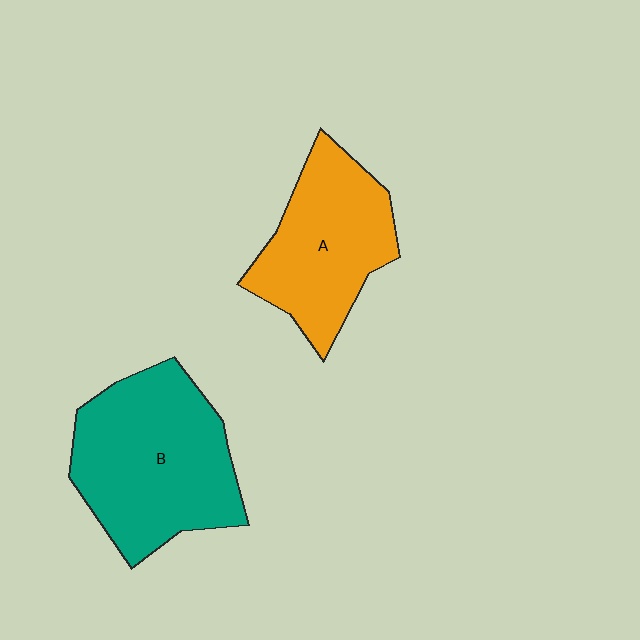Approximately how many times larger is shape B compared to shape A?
Approximately 1.3 times.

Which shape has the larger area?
Shape B (teal).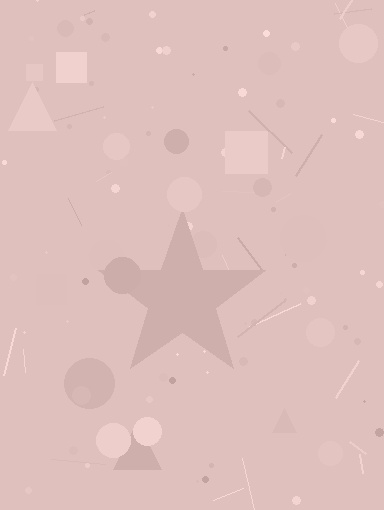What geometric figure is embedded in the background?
A star is embedded in the background.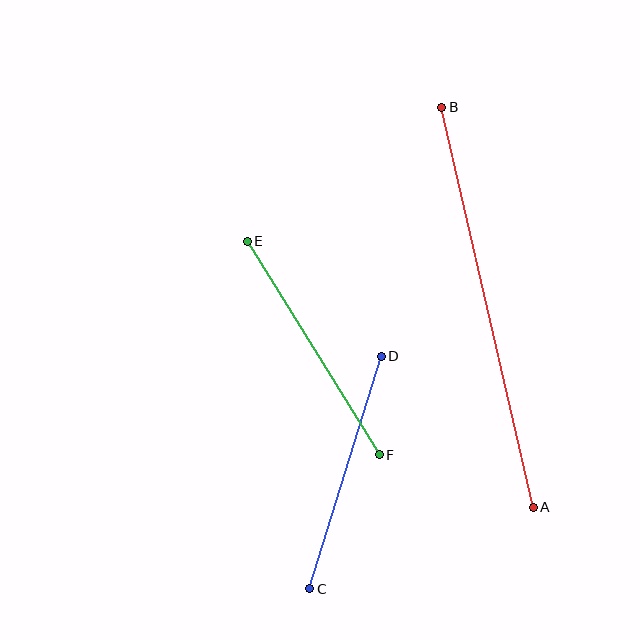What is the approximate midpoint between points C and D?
The midpoint is at approximately (345, 473) pixels.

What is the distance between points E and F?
The distance is approximately 251 pixels.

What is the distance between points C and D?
The distance is approximately 243 pixels.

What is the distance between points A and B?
The distance is approximately 410 pixels.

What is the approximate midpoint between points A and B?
The midpoint is at approximately (488, 307) pixels.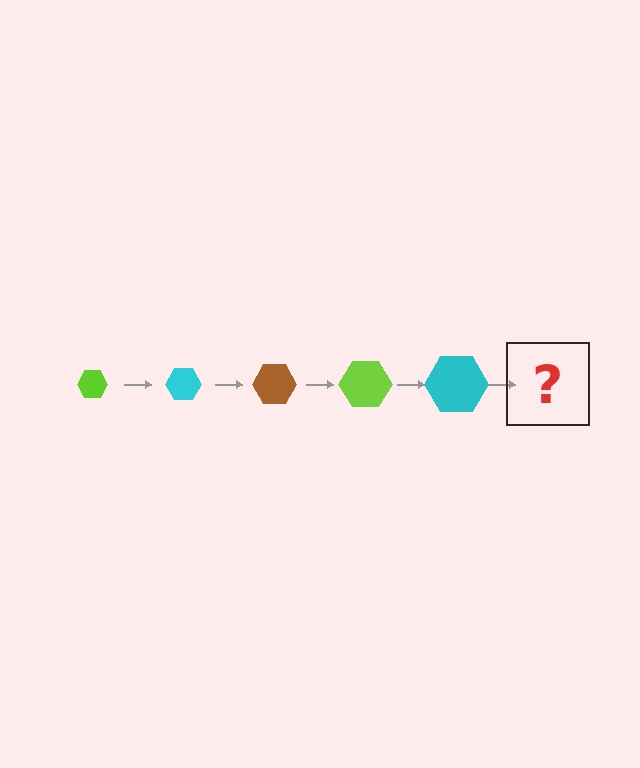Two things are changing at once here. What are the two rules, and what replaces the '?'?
The two rules are that the hexagon grows larger each step and the color cycles through lime, cyan, and brown. The '?' should be a brown hexagon, larger than the previous one.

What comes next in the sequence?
The next element should be a brown hexagon, larger than the previous one.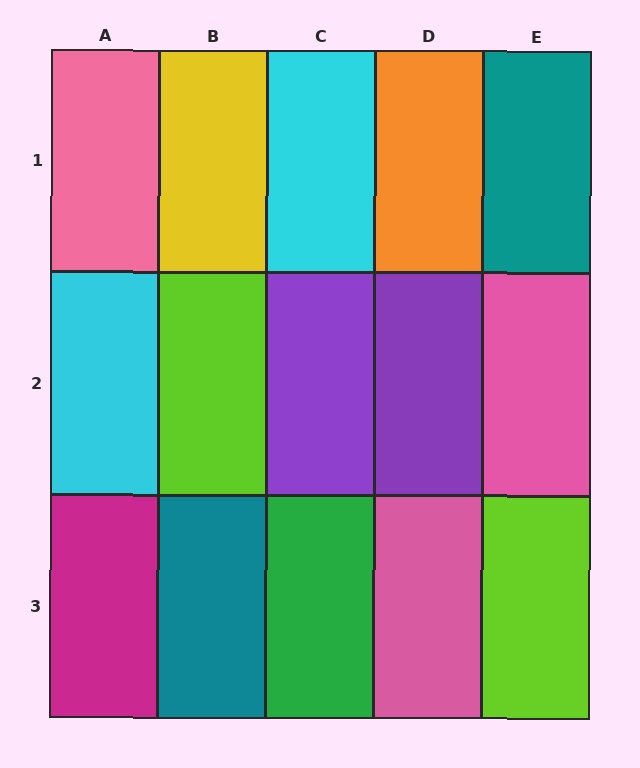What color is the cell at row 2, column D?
Purple.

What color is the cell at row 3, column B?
Teal.